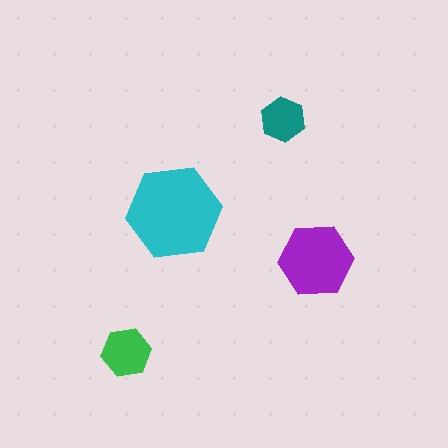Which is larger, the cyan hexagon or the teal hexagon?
The cyan one.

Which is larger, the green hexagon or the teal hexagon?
The green one.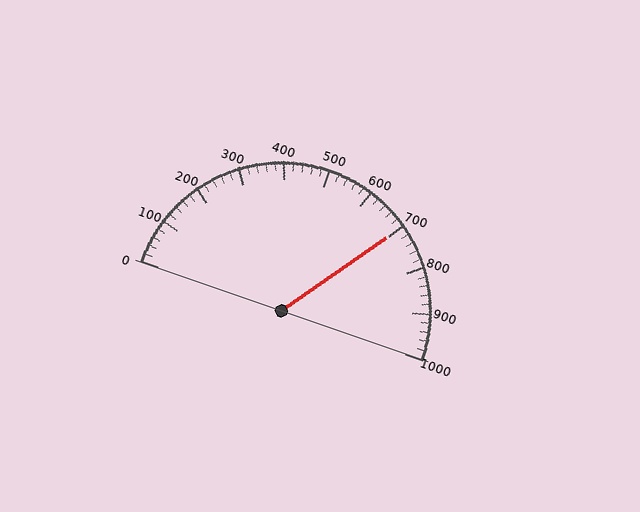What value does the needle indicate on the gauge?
The needle indicates approximately 700.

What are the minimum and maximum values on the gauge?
The gauge ranges from 0 to 1000.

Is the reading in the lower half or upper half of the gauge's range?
The reading is in the upper half of the range (0 to 1000).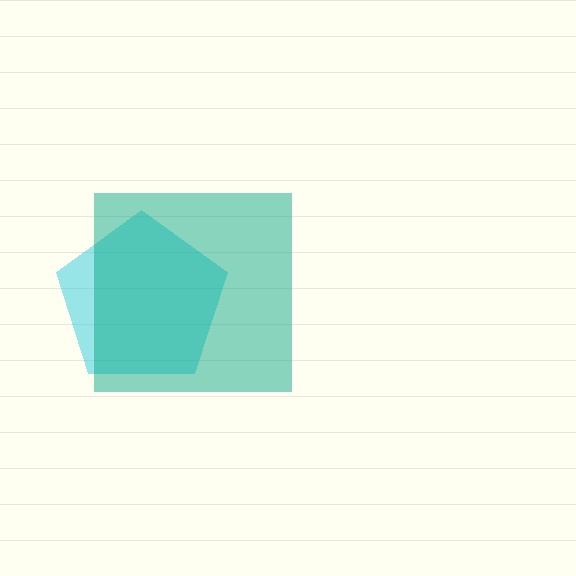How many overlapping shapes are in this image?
There are 2 overlapping shapes in the image.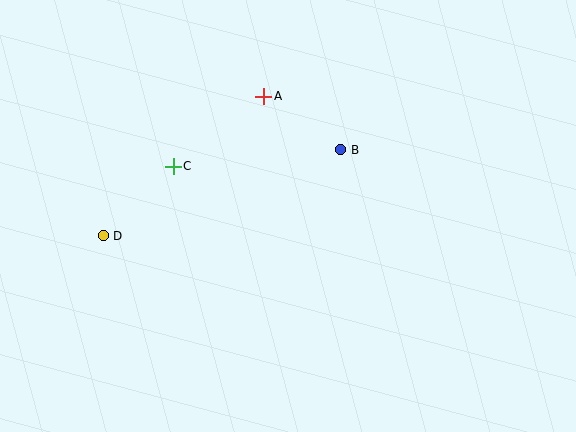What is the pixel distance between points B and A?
The distance between B and A is 94 pixels.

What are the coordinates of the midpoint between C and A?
The midpoint between C and A is at (219, 131).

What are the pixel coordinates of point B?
Point B is at (341, 150).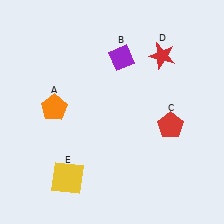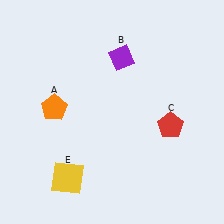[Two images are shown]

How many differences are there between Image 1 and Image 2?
There is 1 difference between the two images.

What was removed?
The red star (D) was removed in Image 2.